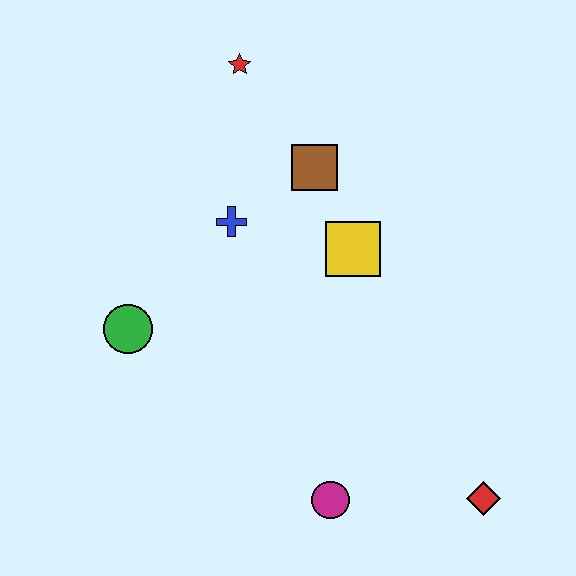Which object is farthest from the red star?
The red diamond is farthest from the red star.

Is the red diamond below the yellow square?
Yes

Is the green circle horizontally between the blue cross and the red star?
No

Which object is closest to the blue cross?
The brown square is closest to the blue cross.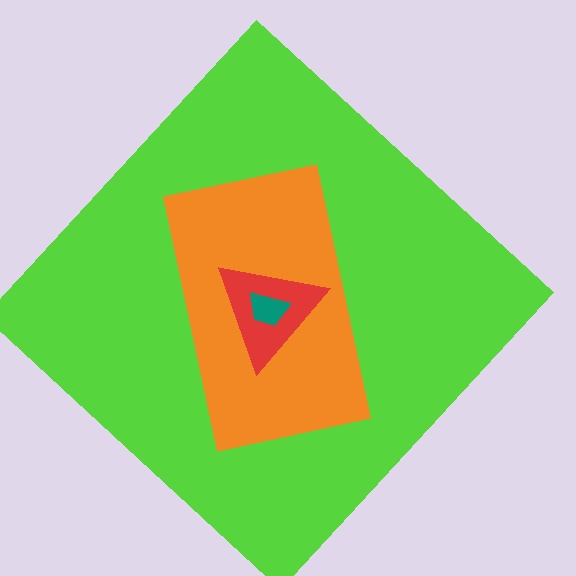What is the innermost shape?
The teal trapezoid.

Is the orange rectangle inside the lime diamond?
Yes.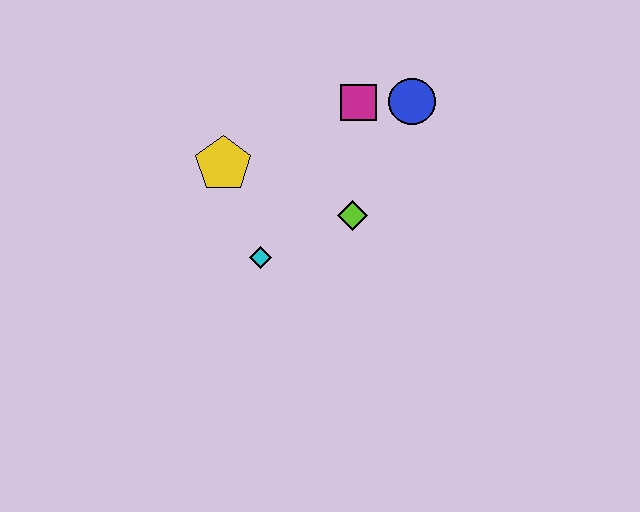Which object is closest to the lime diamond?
The cyan diamond is closest to the lime diamond.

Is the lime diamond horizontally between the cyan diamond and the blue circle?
Yes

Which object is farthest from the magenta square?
The cyan diamond is farthest from the magenta square.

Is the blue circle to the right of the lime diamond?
Yes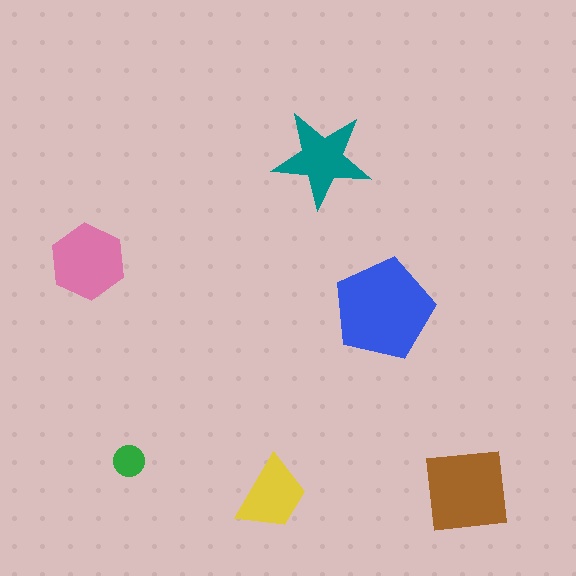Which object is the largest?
The blue pentagon.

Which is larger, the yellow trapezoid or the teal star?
The teal star.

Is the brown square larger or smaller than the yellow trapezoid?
Larger.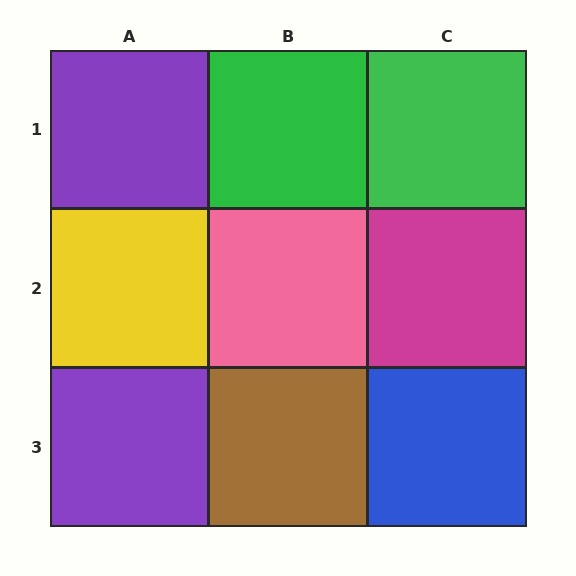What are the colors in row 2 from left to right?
Yellow, pink, magenta.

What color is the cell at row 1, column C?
Green.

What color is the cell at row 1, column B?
Green.